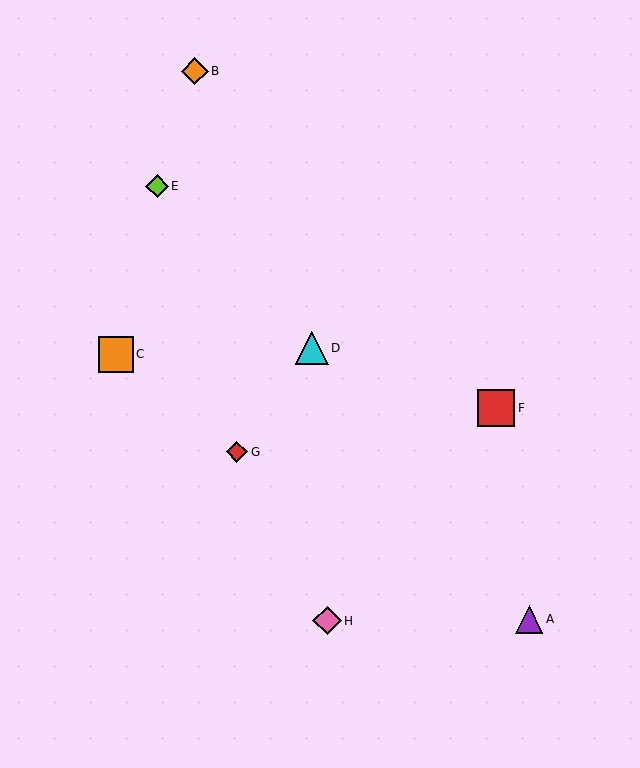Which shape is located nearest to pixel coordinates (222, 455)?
The red diamond (labeled G) at (237, 452) is nearest to that location.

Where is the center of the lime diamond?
The center of the lime diamond is at (157, 186).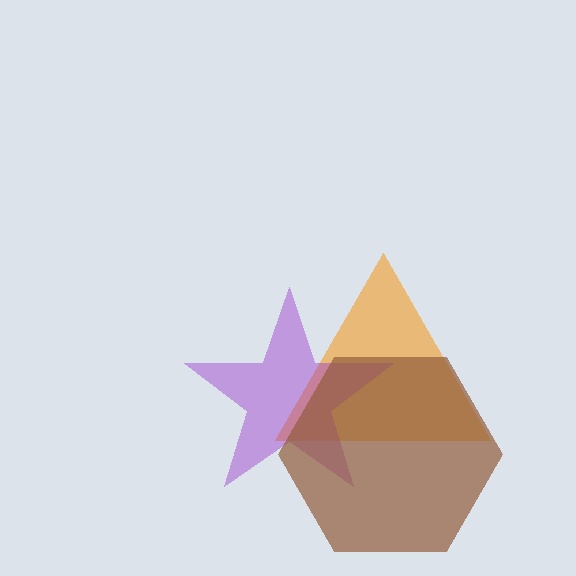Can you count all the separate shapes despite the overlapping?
Yes, there are 3 separate shapes.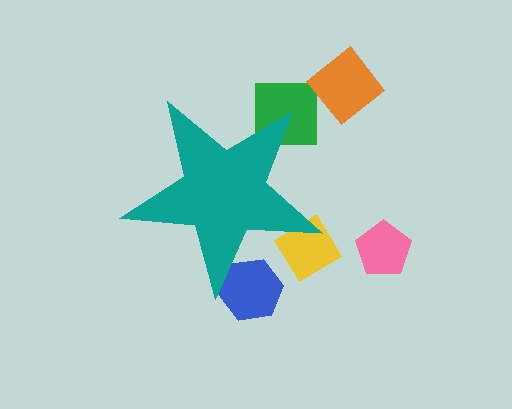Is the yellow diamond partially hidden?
Yes, the yellow diamond is partially hidden behind the teal star.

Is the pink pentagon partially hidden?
No, the pink pentagon is fully visible.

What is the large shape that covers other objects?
A teal star.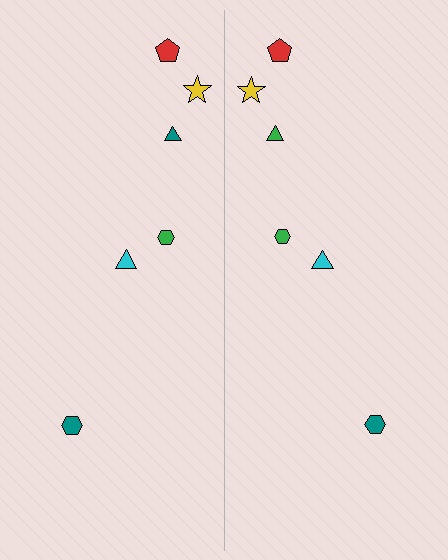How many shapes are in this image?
There are 12 shapes in this image.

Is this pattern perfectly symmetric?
No, the pattern is not perfectly symmetric. The green triangle on the right side breaks the symmetry — its mirror counterpart is teal.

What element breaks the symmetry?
The green triangle on the right side breaks the symmetry — its mirror counterpart is teal.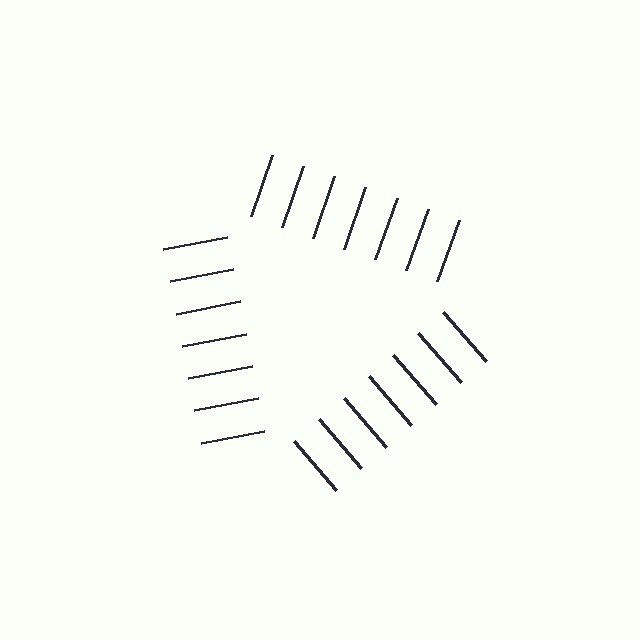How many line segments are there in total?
21 — 7 along each of the 3 edges.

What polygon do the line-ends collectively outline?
An illusory triangle — the line segments terminate on its edges but no continuous stroke is drawn.